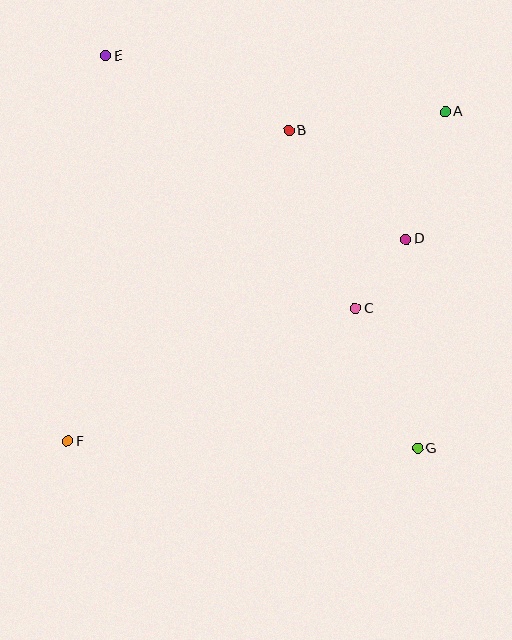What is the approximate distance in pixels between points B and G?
The distance between B and G is approximately 343 pixels.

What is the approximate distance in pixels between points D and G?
The distance between D and G is approximately 210 pixels.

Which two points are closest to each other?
Points C and D are closest to each other.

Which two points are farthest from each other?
Points E and G are farthest from each other.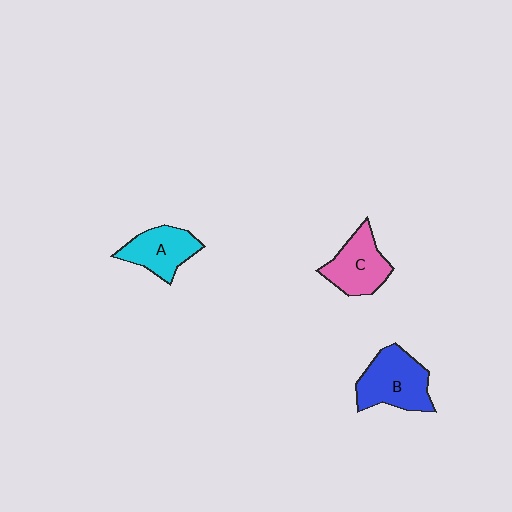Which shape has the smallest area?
Shape A (cyan).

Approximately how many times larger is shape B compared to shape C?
Approximately 1.2 times.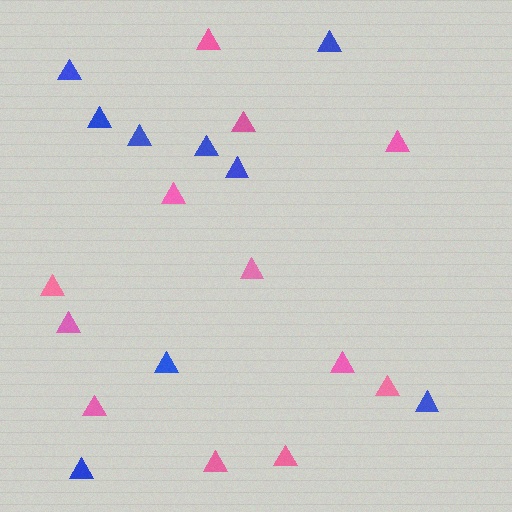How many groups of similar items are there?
There are 2 groups: one group of pink triangles (12) and one group of blue triangles (9).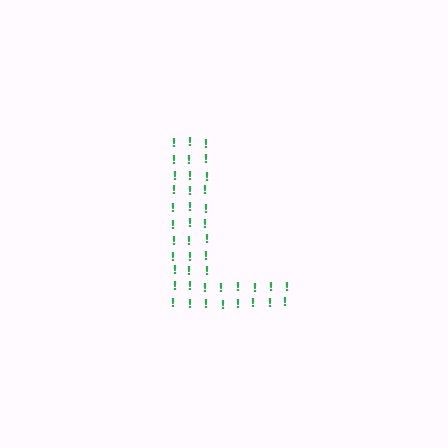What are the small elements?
The small elements are exclamation marks.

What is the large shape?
The large shape is the letter L.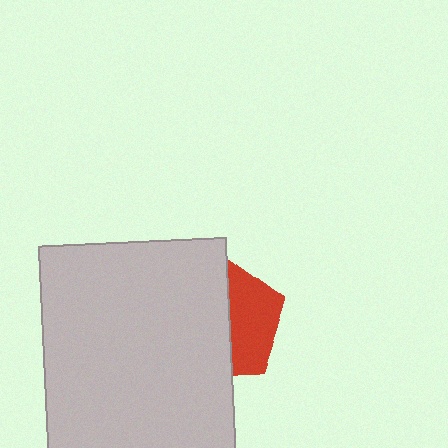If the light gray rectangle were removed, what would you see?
You would see the complete red pentagon.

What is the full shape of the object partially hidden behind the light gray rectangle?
The partially hidden object is a red pentagon.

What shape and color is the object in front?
The object in front is a light gray rectangle.